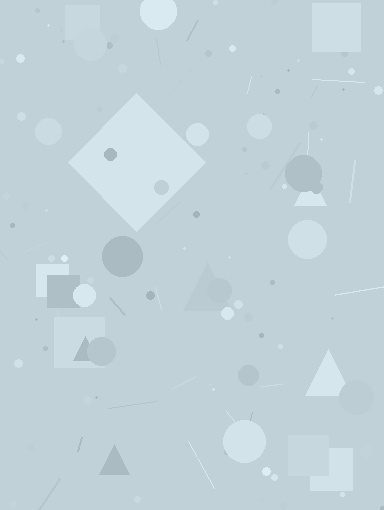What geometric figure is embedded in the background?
A diamond is embedded in the background.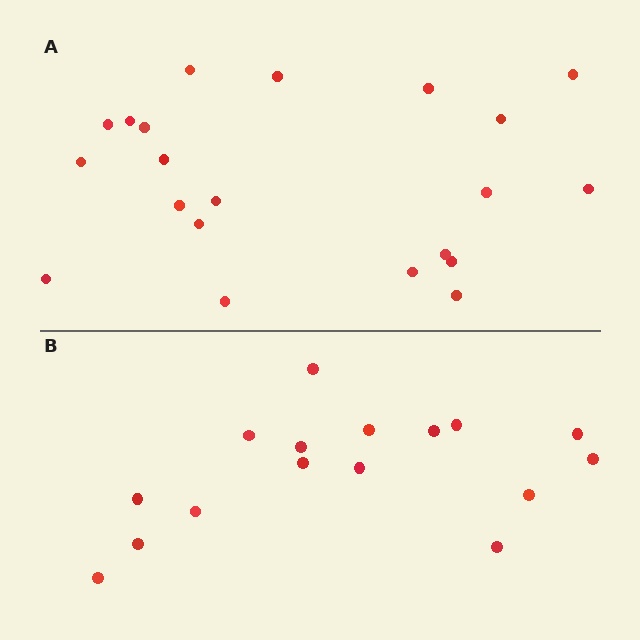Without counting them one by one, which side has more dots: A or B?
Region A (the top region) has more dots.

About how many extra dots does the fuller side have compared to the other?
Region A has about 5 more dots than region B.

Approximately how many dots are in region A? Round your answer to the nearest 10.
About 20 dots. (The exact count is 21, which rounds to 20.)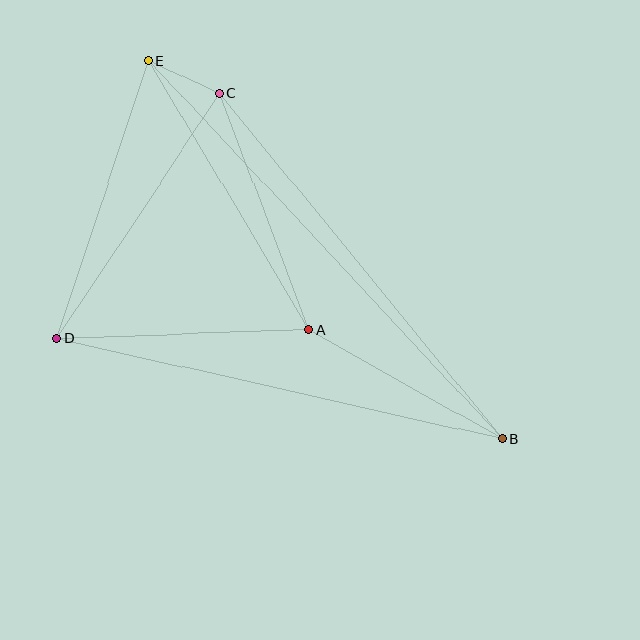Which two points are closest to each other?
Points C and E are closest to each other.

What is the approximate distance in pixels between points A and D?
The distance between A and D is approximately 252 pixels.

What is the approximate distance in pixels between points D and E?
The distance between D and E is approximately 292 pixels.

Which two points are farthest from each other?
Points B and E are farthest from each other.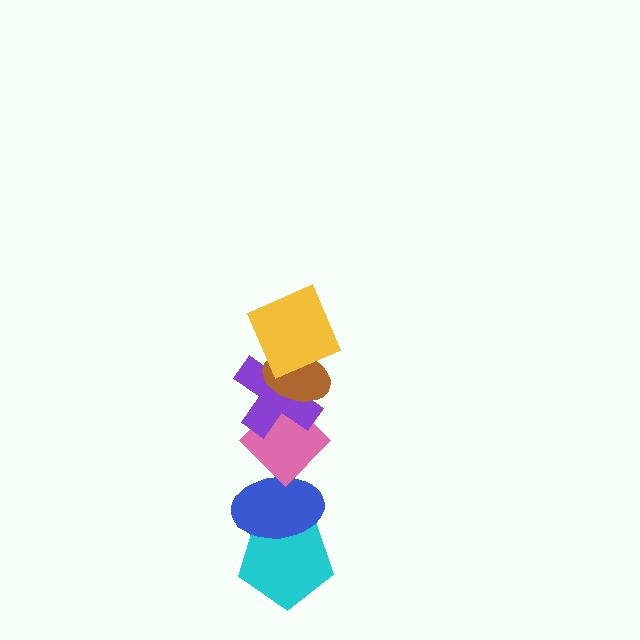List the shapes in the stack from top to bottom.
From top to bottom: the yellow square, the brown ellipse, the purple cross, the pink diamond, the blue ellipse, the cyan pentagon.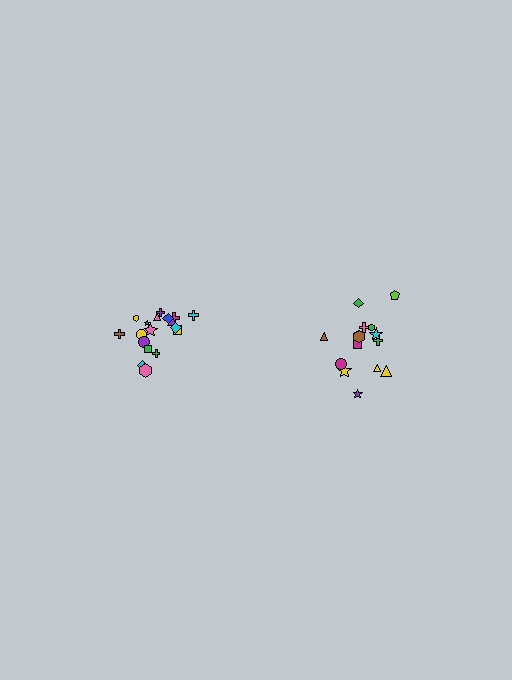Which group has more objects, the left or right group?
The left group.